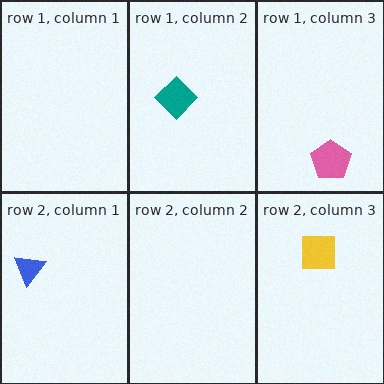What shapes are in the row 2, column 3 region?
The yellow square.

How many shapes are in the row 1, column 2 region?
1.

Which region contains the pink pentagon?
The row 1, column 3 region.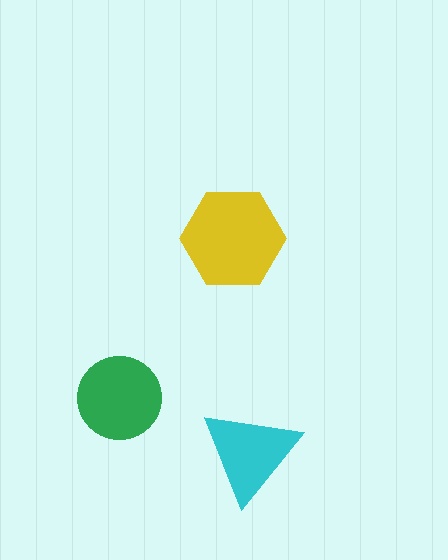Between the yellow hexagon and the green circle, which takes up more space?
The yellow hexagon.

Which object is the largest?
The yellow hexagon.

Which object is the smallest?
The cyan triangle.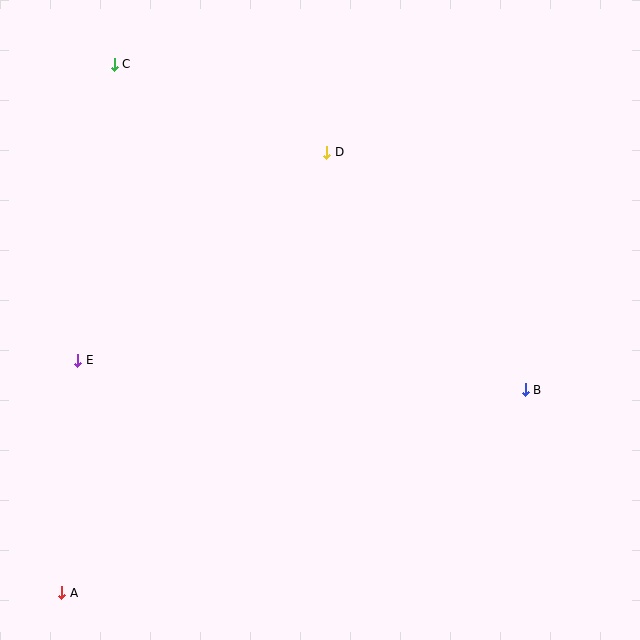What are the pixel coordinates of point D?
Point D is at (327, 152).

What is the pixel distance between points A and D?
The distance between A and D is 514 pixels.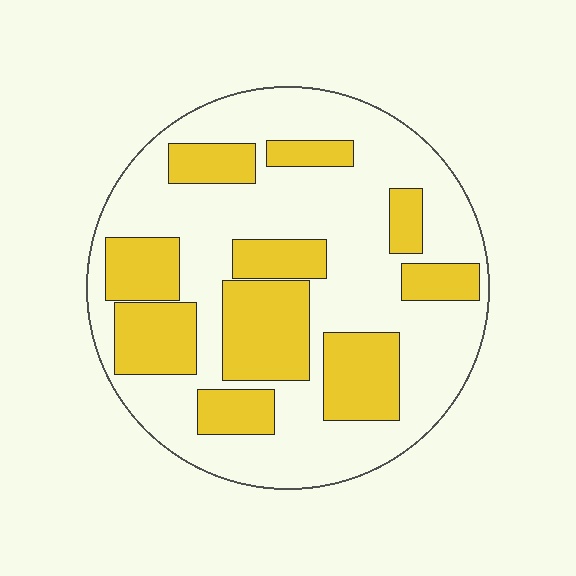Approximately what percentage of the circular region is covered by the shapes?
Approximately 35%.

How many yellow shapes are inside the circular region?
10.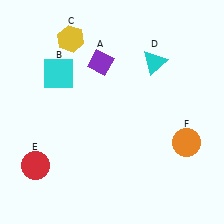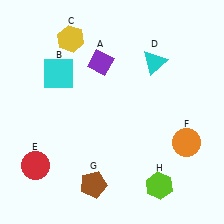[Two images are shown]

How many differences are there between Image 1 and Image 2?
There are 2 differences between the two images.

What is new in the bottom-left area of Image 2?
A brown pentagon (G) was added in the bottom-left area of Image 2.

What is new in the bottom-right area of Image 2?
A lime hexagon (H) was added in the bottom-right area of Image 2.